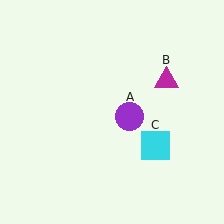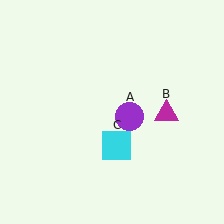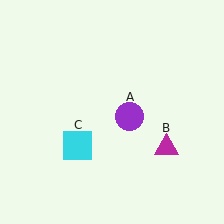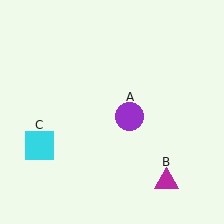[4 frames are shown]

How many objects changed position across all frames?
2 objects changed position: magenta triangle (object B), cyan square (object C).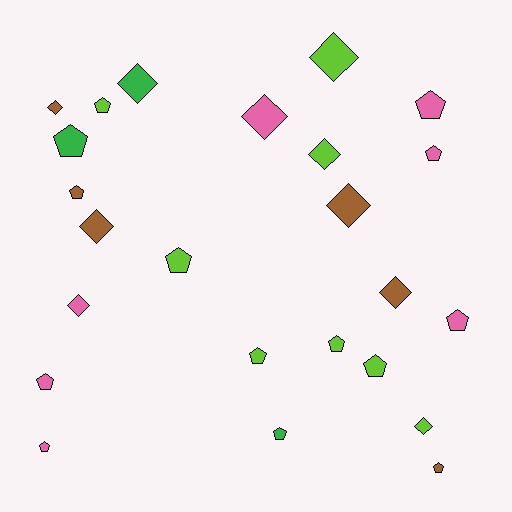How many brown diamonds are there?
There are 4 brown diamonds.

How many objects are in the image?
There are 24 objects.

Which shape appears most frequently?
Pentagon, with 14 objects.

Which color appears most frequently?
Lime, with 8 objects.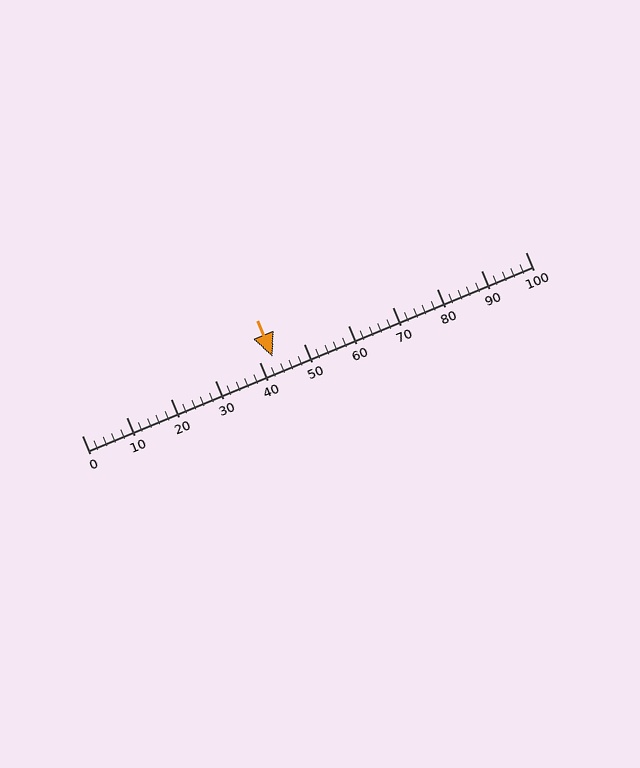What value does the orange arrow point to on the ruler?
The orange arrow points to approximately 43.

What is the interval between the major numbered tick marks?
The major tick marks are spaced 10 units apart.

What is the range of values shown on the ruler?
The ruler shows values from 0 to 100.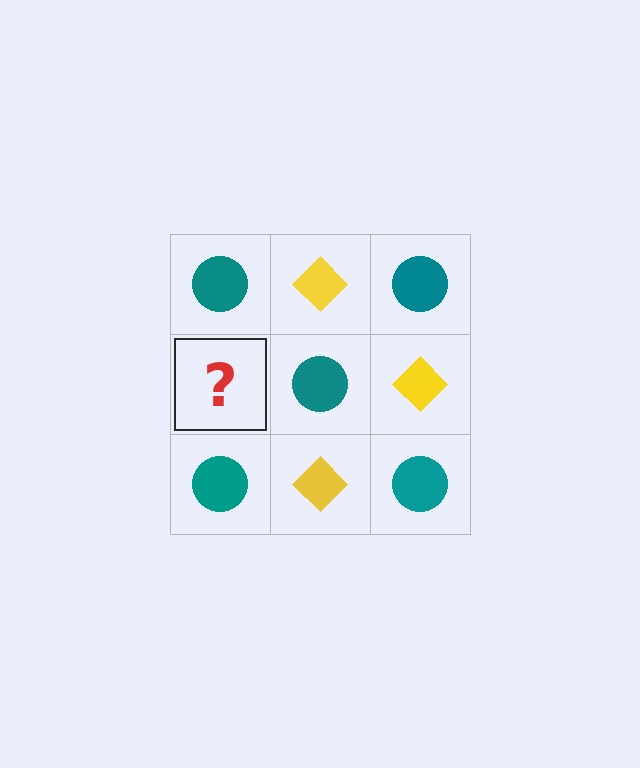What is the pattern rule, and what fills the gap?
The rule is that it alternates teal circle and yellow diamond in a checkerboard pattern. The gap should be filled with a yellow diamond.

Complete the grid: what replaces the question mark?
The question mark should be replaced with a yellow diamond.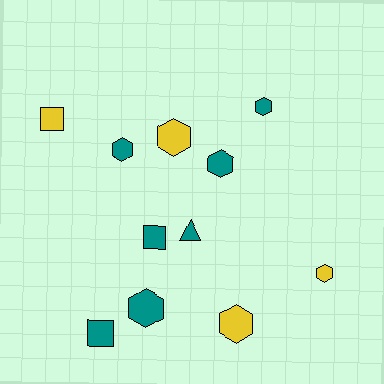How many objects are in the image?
There are 11 objects.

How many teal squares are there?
There are 2 teal squares.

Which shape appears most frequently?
Hexagon, with 7 objects.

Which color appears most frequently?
Teal, with 7 objects.